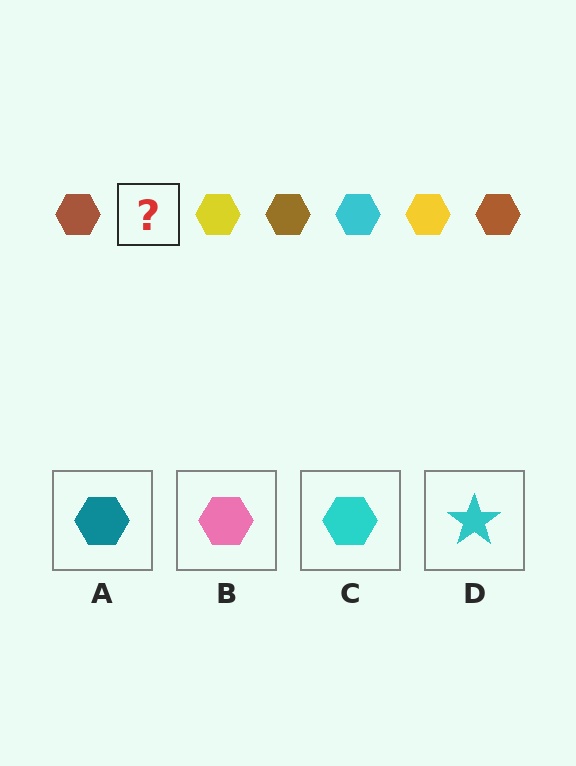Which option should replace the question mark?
Option C.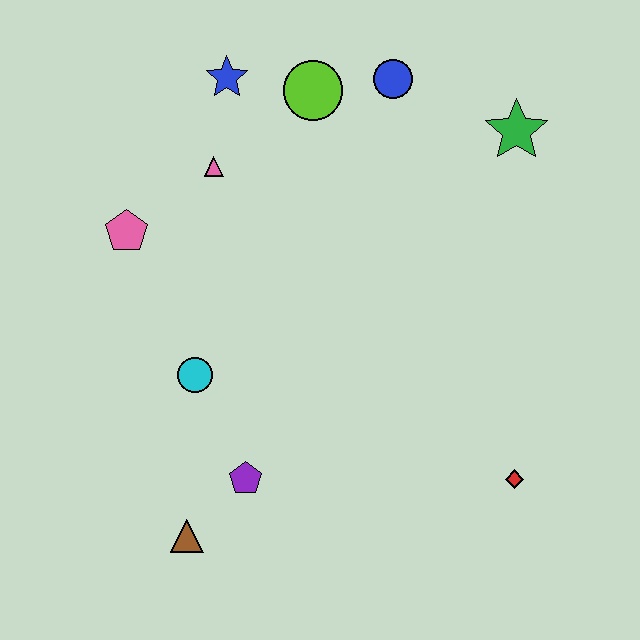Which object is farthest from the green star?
The brown triangle is farthest from the green star.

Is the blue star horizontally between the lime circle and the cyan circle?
Yes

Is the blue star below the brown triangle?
No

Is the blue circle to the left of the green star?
Yes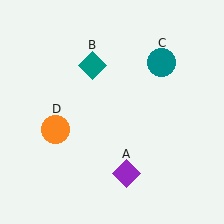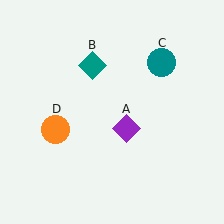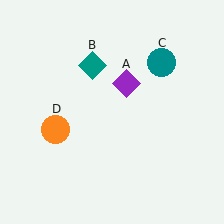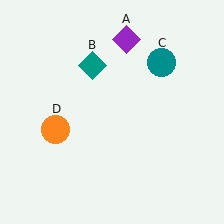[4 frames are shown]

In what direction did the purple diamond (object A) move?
The purple diamond (object A) moved up.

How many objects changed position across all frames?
1 object changed position: purple diamond (object A).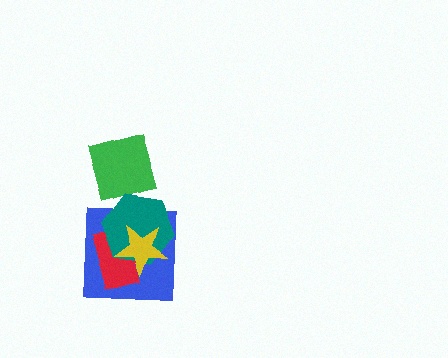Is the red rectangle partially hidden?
Yes, it is partially covered by another shape.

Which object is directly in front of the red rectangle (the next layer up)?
The teal hexagon is directly in front of the red rectangle.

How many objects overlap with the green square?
0 objects overlap with the green square.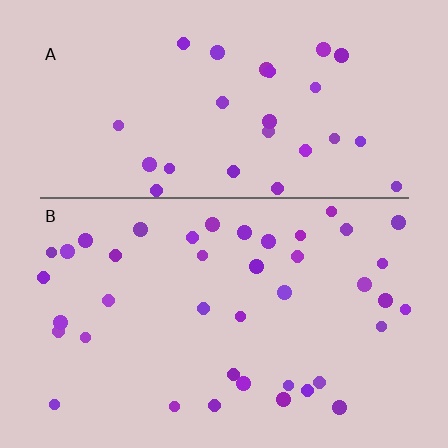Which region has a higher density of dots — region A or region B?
B (the bottom).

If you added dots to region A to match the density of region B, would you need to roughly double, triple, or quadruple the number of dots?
Approximately double.